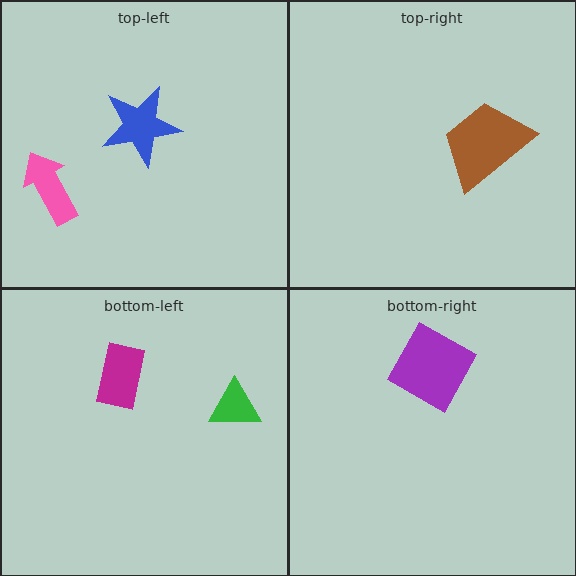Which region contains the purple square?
The bottom-right region.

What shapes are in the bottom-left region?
The green triangle, the magenta rectangle.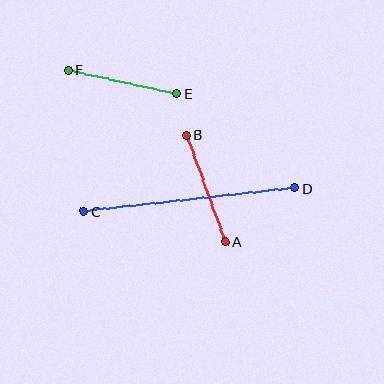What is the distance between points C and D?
The distance is approximately 212 pixels.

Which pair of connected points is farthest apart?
Points C and D are farthest apart.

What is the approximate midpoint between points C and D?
The midpoint is at approximately (189, 200) pixels.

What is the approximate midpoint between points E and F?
The midpoint is at approximately (123, 82) pixels.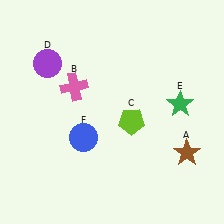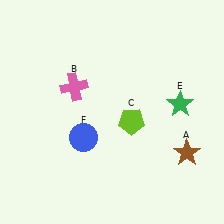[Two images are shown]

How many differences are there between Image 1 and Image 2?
There is 1 difference between the two images.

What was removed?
The purple circle (D) was removed in Image 2.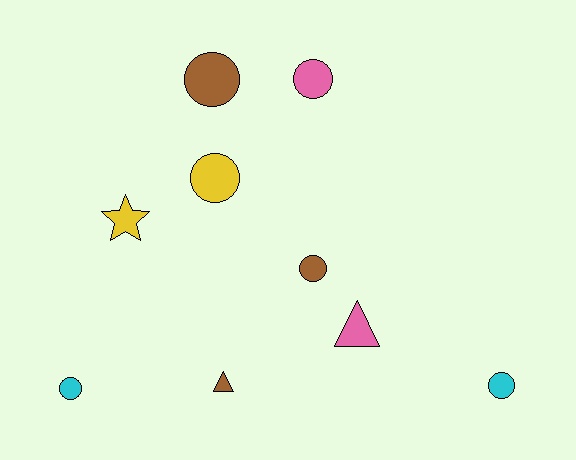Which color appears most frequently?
Brown, with 3 objects.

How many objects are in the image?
There are 9 objects.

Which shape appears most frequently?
Circle, with 6 objects.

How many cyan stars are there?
There are no cyan stars.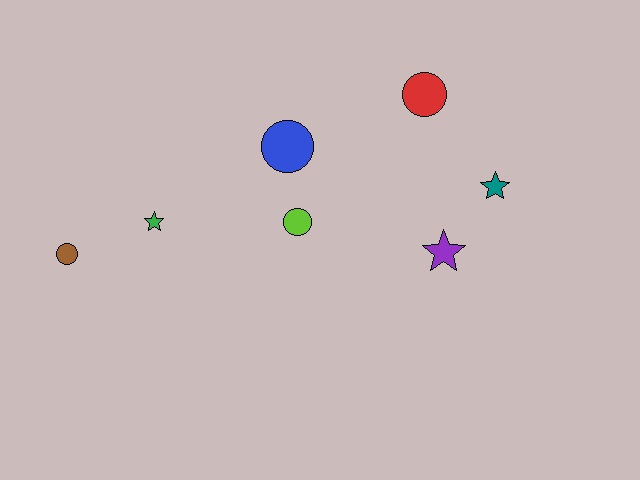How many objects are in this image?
There are 7 objects.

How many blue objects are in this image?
There is 1 blue object.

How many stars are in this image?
There are 3 stars.